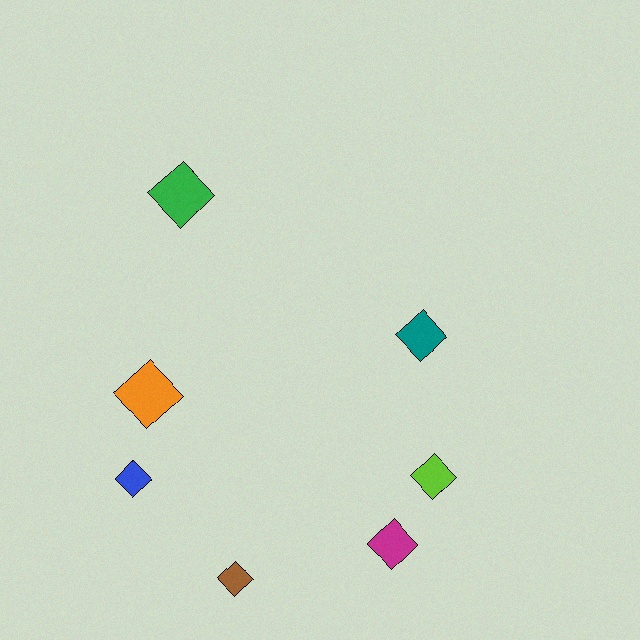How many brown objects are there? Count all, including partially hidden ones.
There is 1 brown object.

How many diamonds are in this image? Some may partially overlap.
There are 7 diamonds.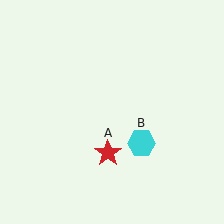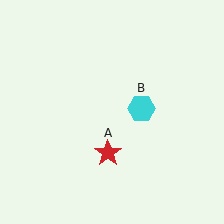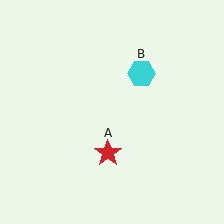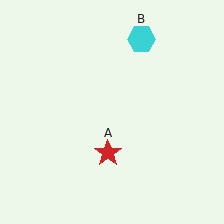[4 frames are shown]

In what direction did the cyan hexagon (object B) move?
The cyan hexagon (object B) moved up.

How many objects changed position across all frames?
1 object changed position: cyan hexagon (object B).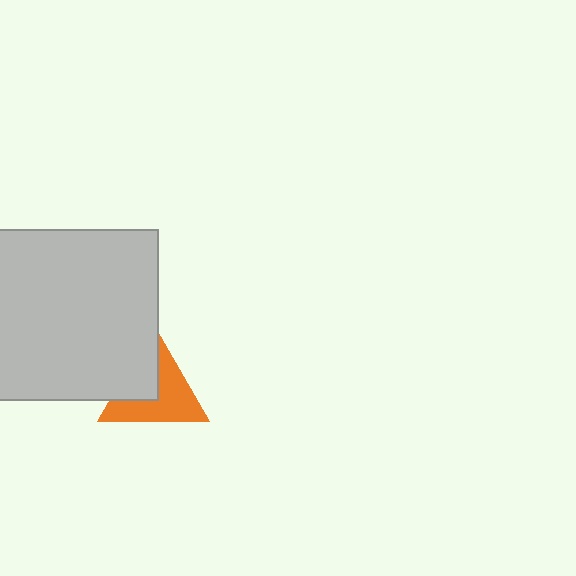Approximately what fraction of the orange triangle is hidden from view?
Roughly 40% of the orange triangle is hidden behind the light gray square.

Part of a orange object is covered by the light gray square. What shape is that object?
It is a triangle.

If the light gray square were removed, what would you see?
You would see the complete orange triangle.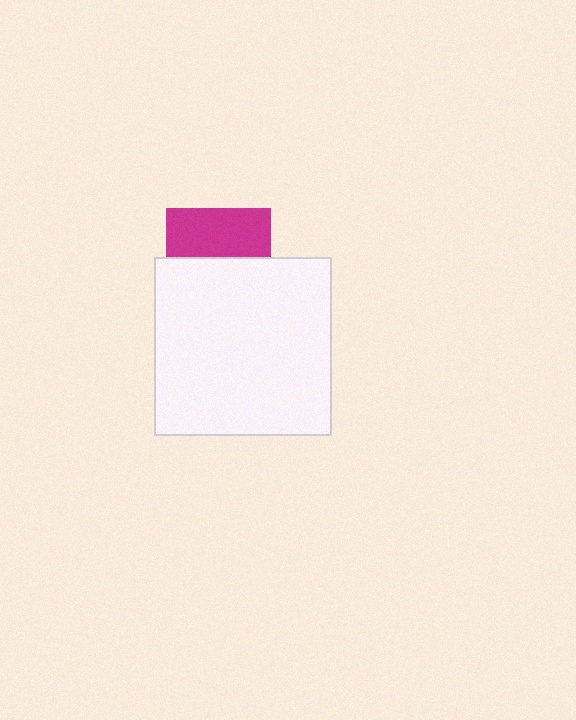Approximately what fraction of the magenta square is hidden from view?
Roughly 53% of the magenta square is hidden behind the white square.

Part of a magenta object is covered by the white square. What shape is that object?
It is a square.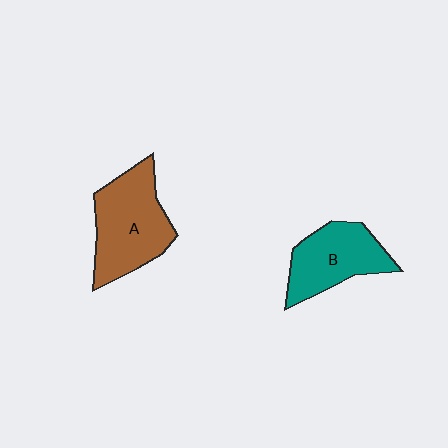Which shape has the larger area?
Shape A (brown).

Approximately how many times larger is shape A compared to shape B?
Approximately 1.3 times.